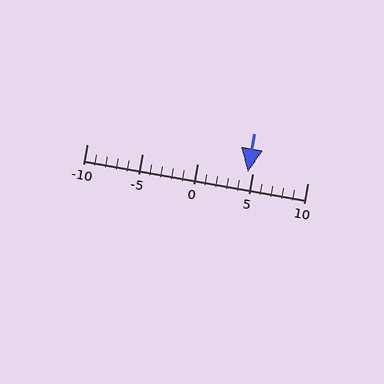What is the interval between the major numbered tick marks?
The major tick marks are spaced 5 units apart.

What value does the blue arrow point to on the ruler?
The blue arrow points to approximately 5.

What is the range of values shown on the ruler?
The ruler shows values from -10 to 10.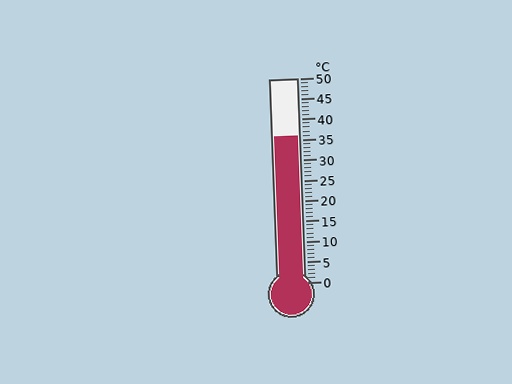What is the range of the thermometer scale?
The thermometer scale ranges from 0°C to 50°C.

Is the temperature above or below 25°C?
The temperature is above 25°C.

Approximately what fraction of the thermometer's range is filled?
The thermometer is filled to approximately 70% of its range.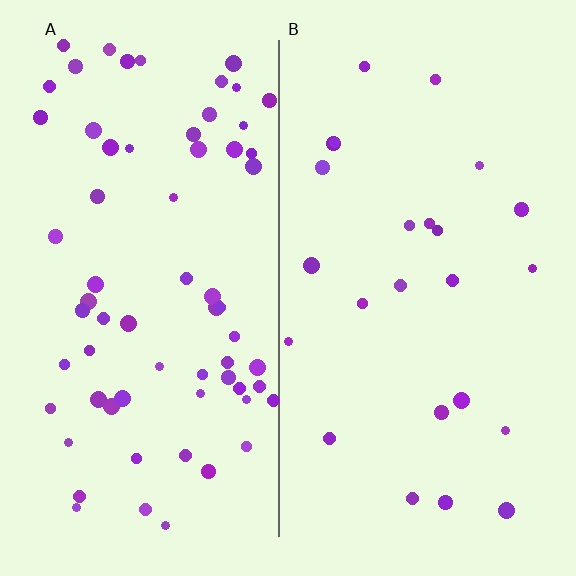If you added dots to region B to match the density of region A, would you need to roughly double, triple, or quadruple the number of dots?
Approximately triple.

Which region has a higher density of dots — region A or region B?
A (the left).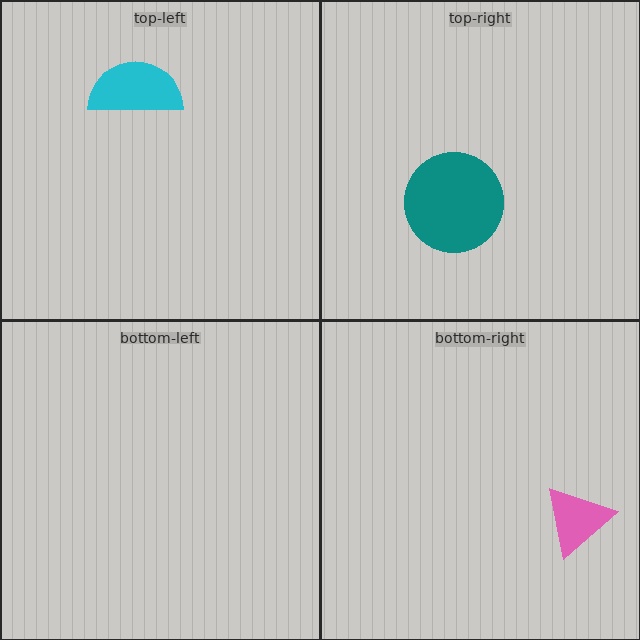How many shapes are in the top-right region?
1.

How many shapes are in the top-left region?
1.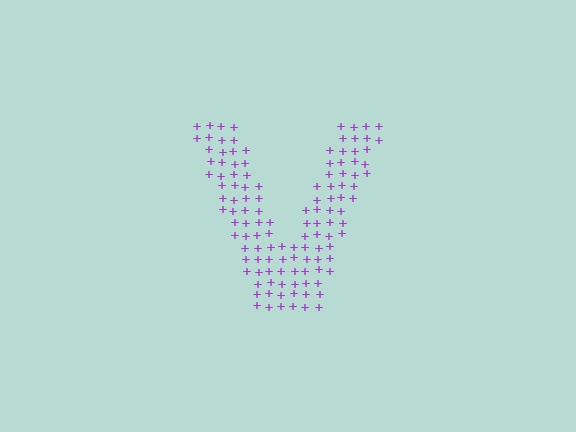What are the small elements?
The small elements are plus signs.